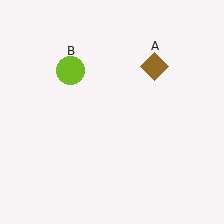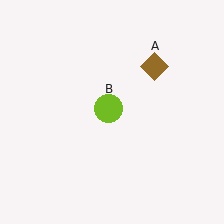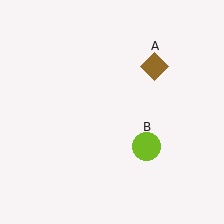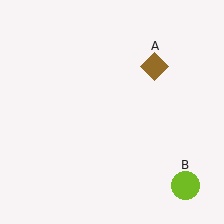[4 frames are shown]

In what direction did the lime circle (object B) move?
The lime circle (object B) moved down and to the right.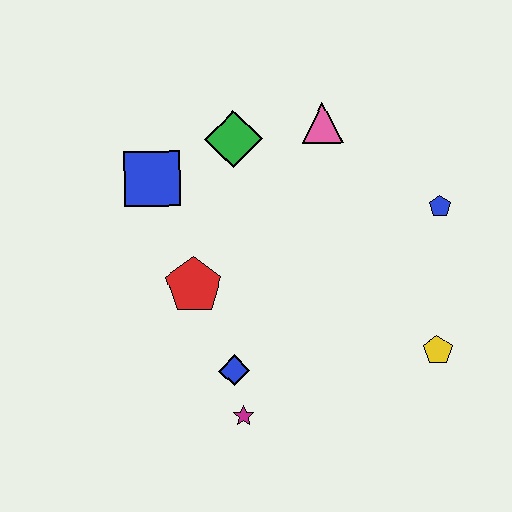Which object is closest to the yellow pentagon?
The blue pentagon is closest to the yellow pentagon.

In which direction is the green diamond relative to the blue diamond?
The green diamond is above the blue diamond.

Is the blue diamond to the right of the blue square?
Yes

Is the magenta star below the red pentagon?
Yes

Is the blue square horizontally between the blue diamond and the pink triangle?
No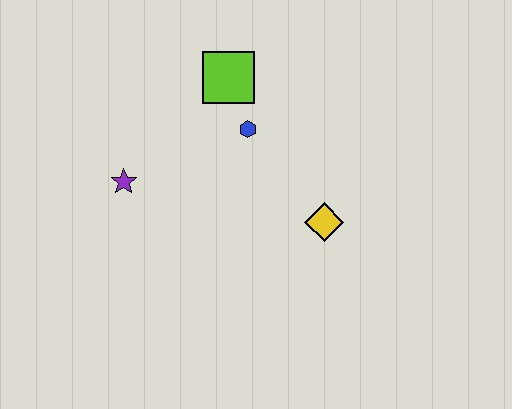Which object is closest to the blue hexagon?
The lime square is closest to the blue hexagon.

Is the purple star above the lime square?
No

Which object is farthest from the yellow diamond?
The purple star is farthest from the yellow diamond.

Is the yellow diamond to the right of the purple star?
Yes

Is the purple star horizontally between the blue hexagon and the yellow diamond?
No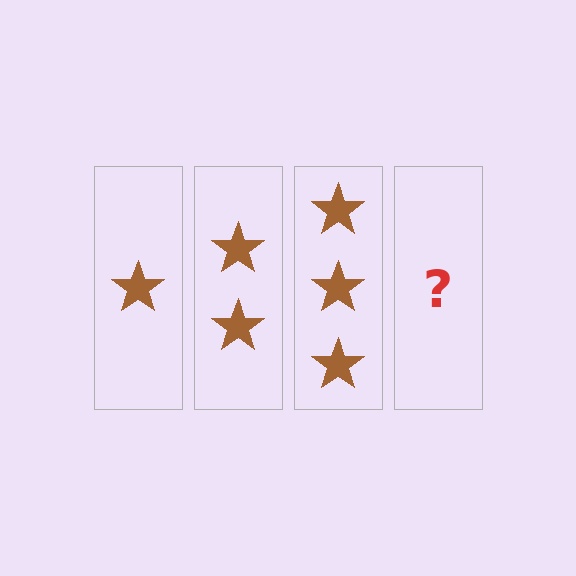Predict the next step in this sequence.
The next step is 4 stars.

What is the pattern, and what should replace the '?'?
The pattern is that each step adds one more star. The '?' should be 4 stars.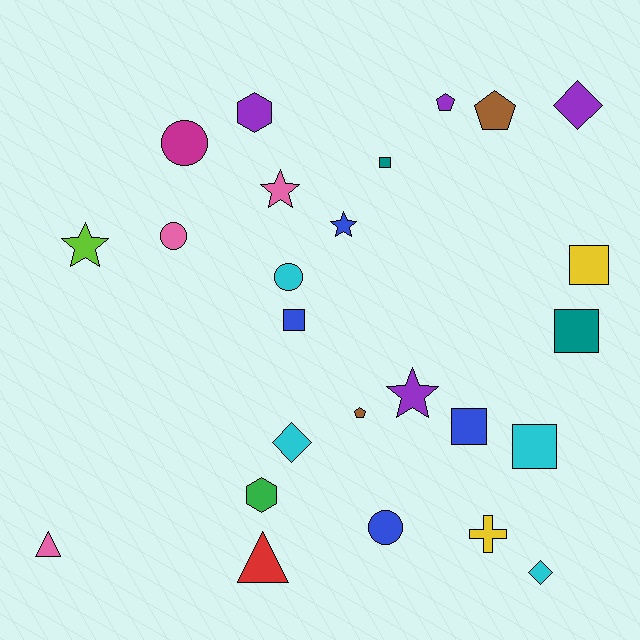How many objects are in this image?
There are 25 objects.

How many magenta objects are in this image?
There is 1 magenta object.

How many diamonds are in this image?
There are 3 diamonds.